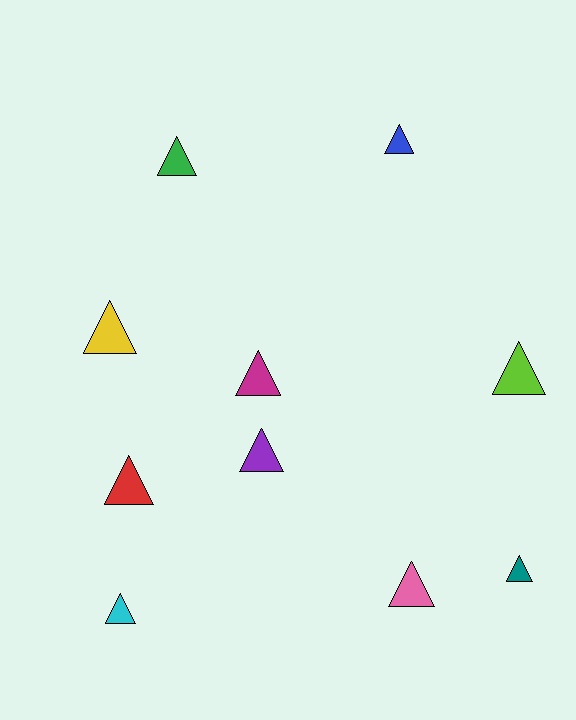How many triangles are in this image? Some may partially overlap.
There are 10 triangles.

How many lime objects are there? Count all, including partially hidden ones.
There is 1 lime object.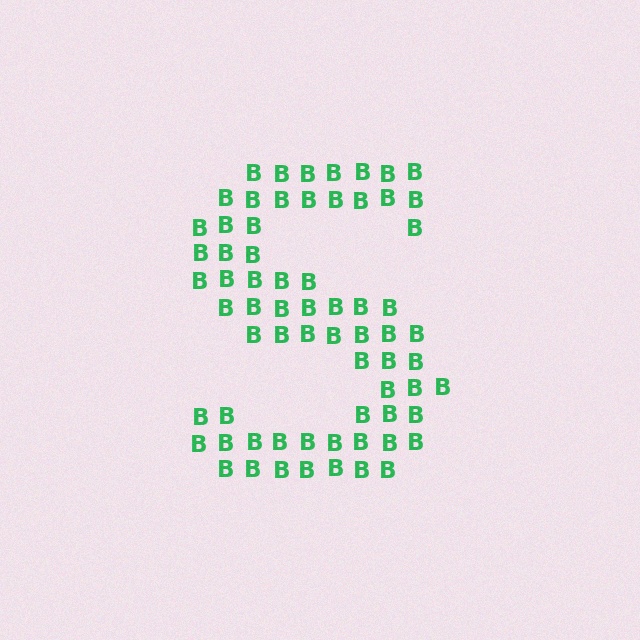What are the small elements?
The small elements are letter B's.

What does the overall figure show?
The overall figure shows the letter S.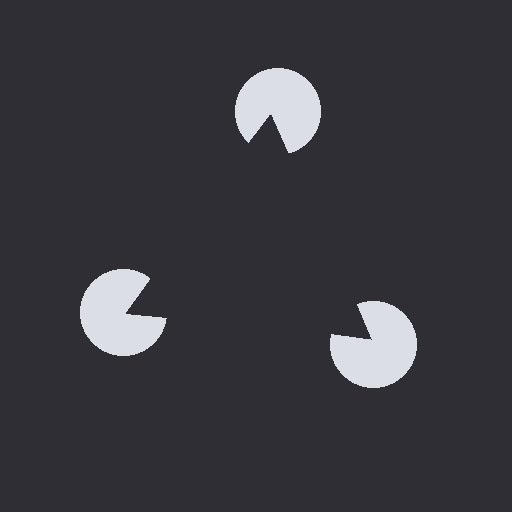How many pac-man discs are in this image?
There are 3 — one at each vertex of the illusory triangle.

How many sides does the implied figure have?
3 sides.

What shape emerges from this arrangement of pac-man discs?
An illusory triangle — its edges are inferred from the aligned wedge cuts in the pac-man discs, not physically drawn.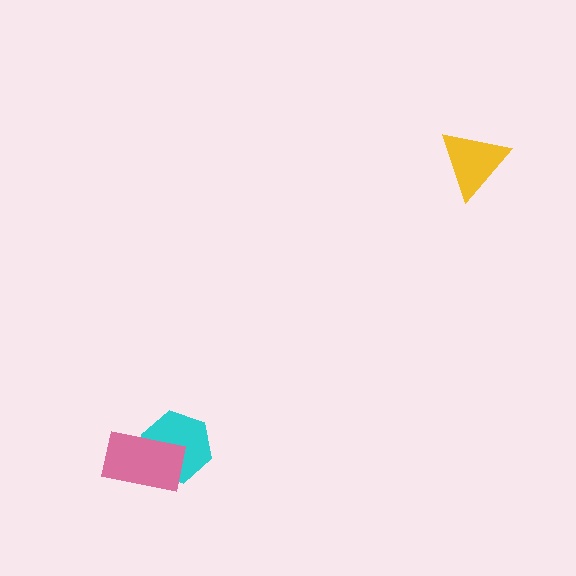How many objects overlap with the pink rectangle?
1 object overlaps with the pink rectangle.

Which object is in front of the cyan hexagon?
The pink rectangle is in front of the cyan hexagon.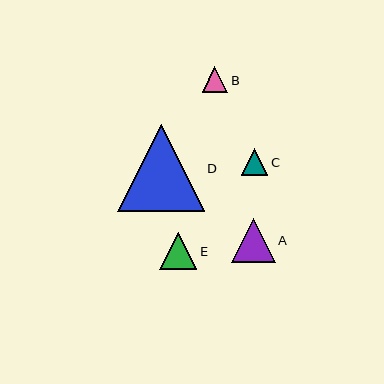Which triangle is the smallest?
Triangle B is the smallest with a size of approximately 26 pixels.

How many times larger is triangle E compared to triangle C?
Triangle E is approximately 1.4 times the size of triangle C.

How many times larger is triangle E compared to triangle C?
Triangle E is approximately 1.4 times the size of triangle C.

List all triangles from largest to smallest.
From largest to smallest: D, A, E, C, B.